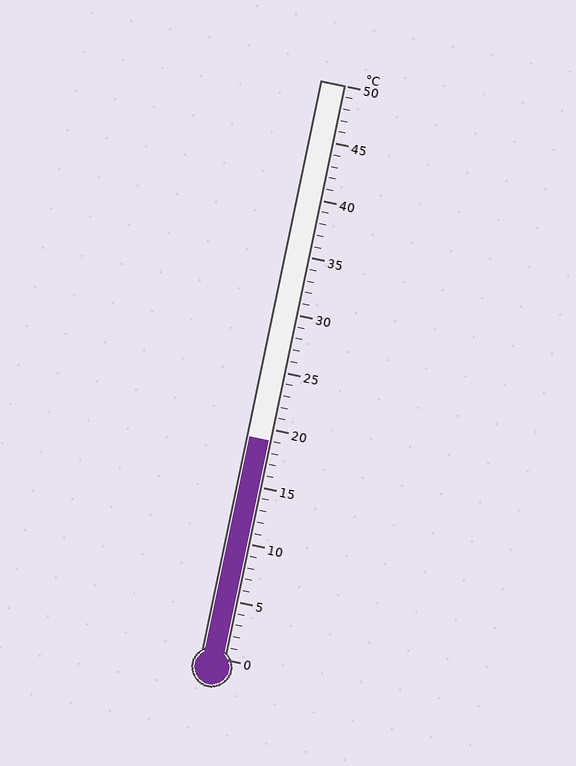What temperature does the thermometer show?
The thermometer shows approximately 19°C.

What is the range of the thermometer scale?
The thermometer scale ranges from 0°C to 50°C.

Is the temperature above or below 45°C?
The temperature is below 45°C.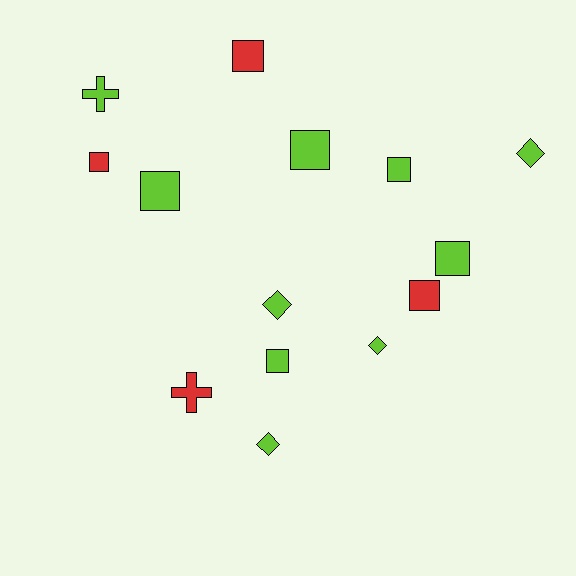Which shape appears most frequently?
Square, with 8 objects.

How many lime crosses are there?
There is 1 lime cross.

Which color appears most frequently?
Lime, with 10 objects.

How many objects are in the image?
There are 14 objects.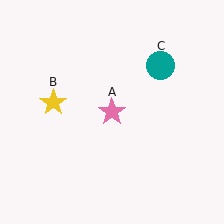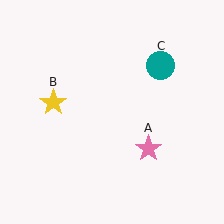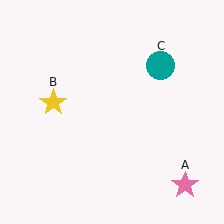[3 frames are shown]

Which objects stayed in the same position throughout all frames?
Yellow star (object B) and teal circle (object C) remained stationary.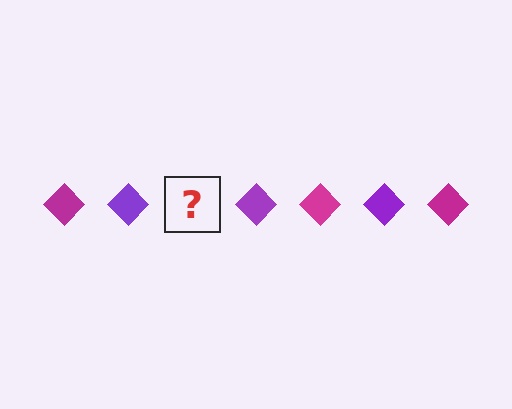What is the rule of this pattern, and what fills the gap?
The rule is that the pattern cycles through magenta, purple diamonds. The gap should be filled with a magenta diamond.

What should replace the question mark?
The question mark should be replaced with a magenta diamond.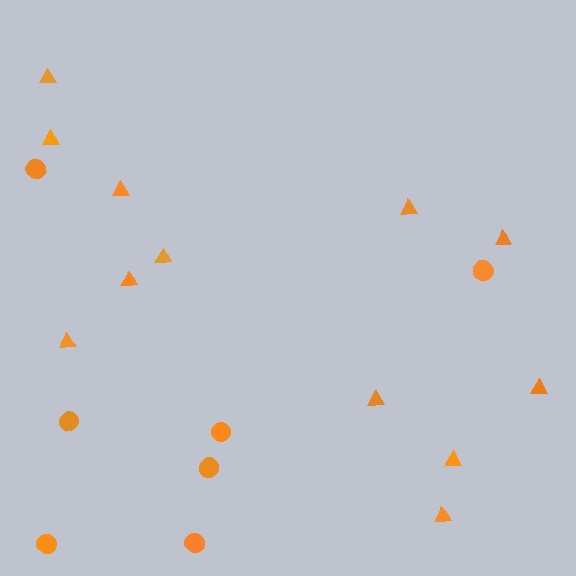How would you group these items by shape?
There are 2 groups: one group of circles (7) and one group of triangles (12).